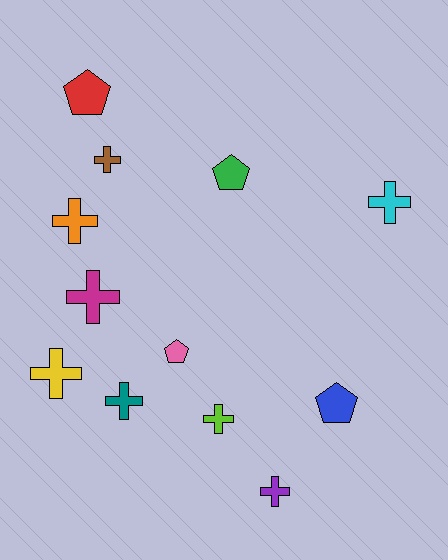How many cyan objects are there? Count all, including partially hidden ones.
There is 1 cyan object.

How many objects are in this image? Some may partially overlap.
There are 12 objects.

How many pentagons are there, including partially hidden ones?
There are 4 pentagons.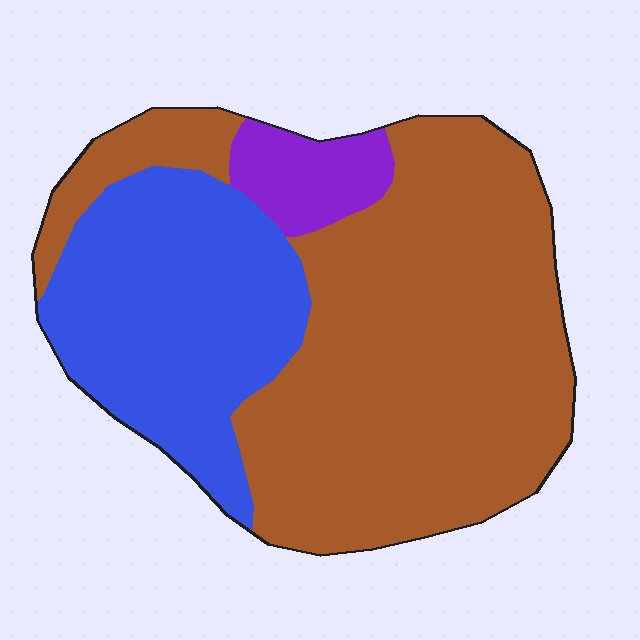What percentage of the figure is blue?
Blue covers 31% of the figure.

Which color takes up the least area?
Purple, at roughly 5%.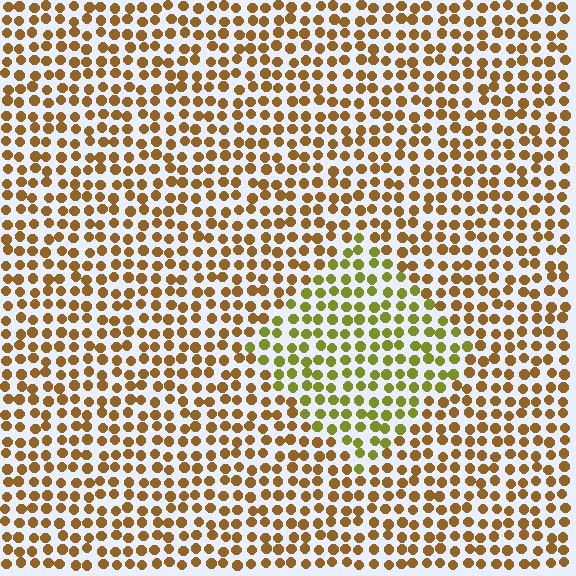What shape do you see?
I see a diamond.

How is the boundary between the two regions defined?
The boundary is defined purely by a slight shift in hue (about 37 degrees). Spacing, size, and orientation are identical on both sides.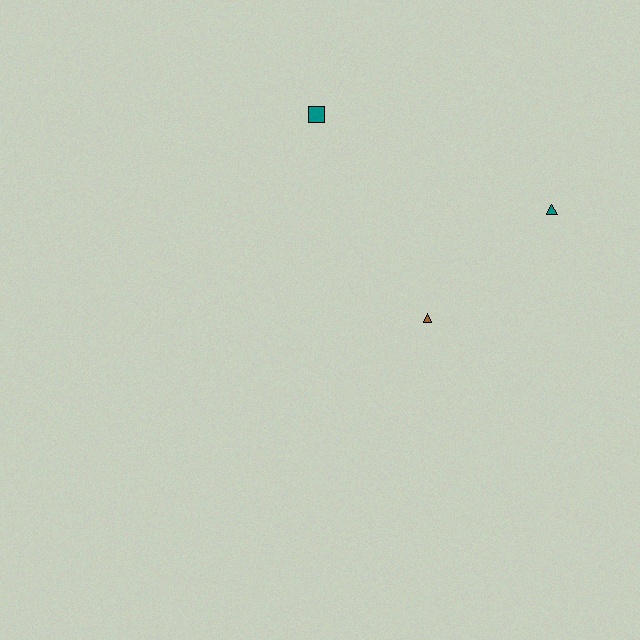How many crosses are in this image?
There are no crosses.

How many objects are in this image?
There are 3 objects.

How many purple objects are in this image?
There are no purple objects.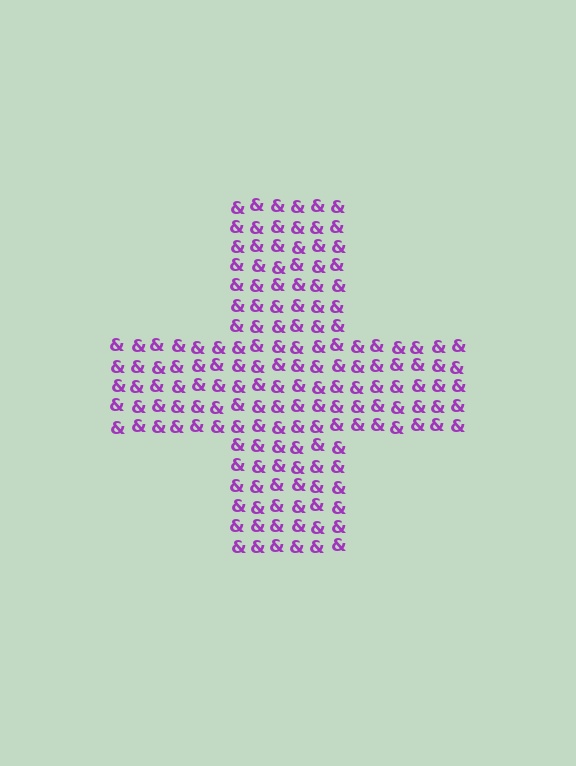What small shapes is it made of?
It is made of small ampersands.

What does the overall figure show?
The overall figure shows a cross.